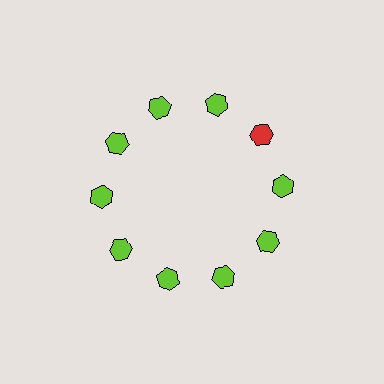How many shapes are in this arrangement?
There are 10 shapes arranged in a ring pattern.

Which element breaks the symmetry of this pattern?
The red hexagon at roughly the 2 o'clock position breaks the symmetry. All other shapes are lime hexagons.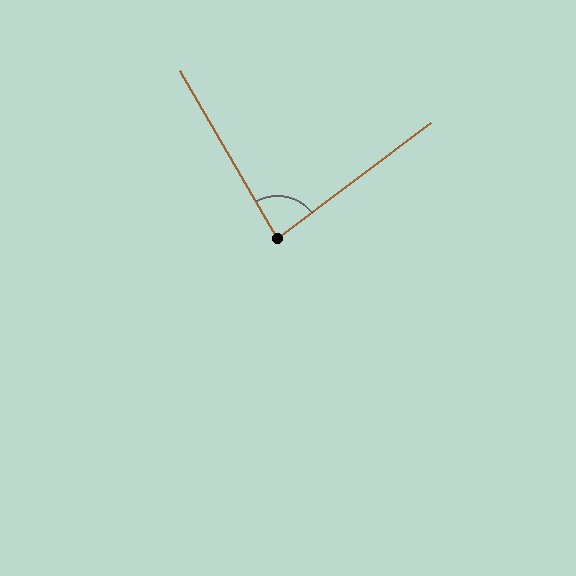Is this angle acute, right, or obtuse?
It is acute.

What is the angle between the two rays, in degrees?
Approximately 83 degrees.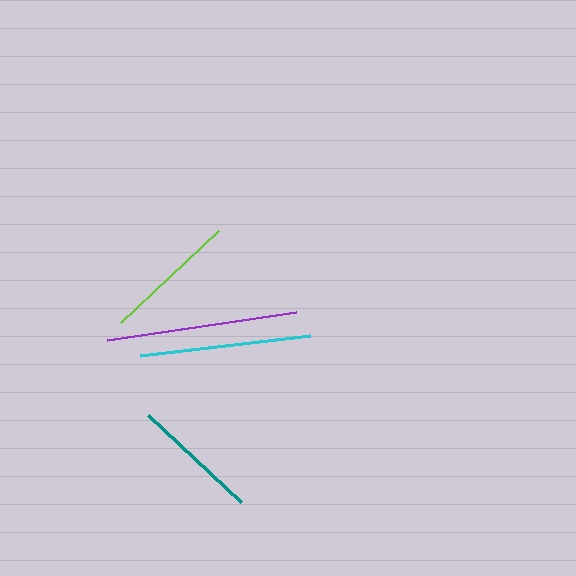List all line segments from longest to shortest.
From longest to shortest: purple, cyan, lime, teal.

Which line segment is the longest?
The purple line is the longest at approximately 191 pixels.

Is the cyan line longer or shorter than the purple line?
The purple line is longer than the cyan line.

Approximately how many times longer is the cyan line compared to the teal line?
The cyan line is approximately 1.3 times the length of the teal line.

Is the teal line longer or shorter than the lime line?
The lime line is longer than the teal line.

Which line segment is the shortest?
The teal line is the shortest at approximately 127 pixels.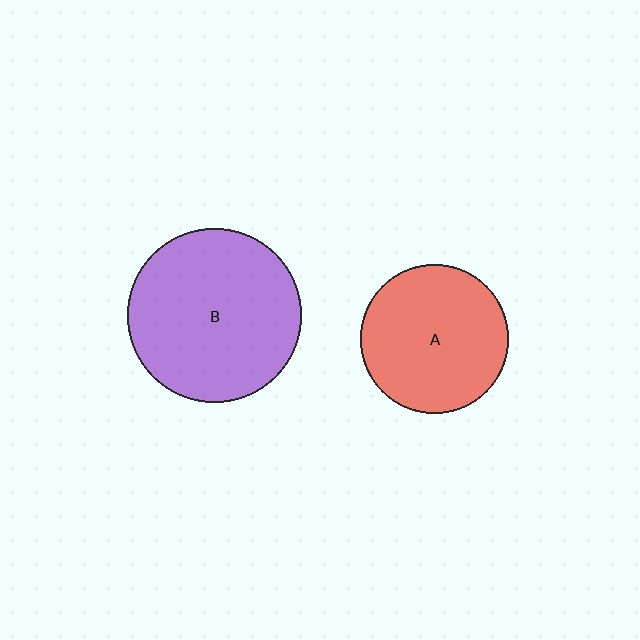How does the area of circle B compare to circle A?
Approximately 1.4 times.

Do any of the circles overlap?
No, none of the circles overlap.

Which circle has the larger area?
Circle B (purple).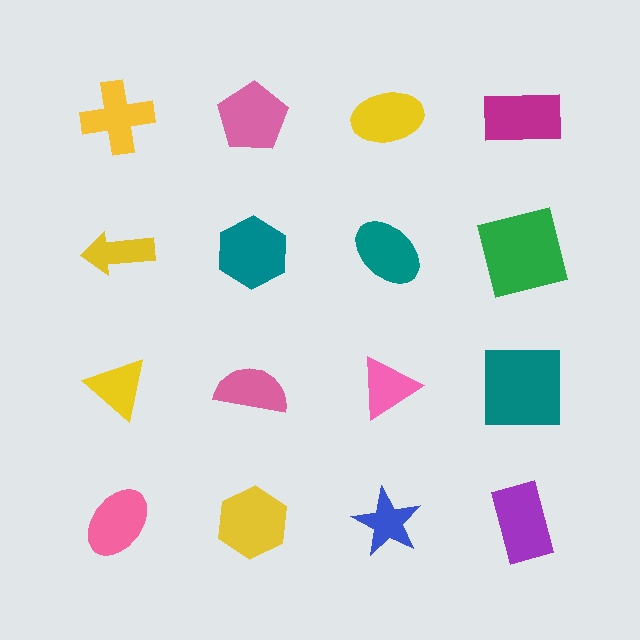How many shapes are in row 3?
4 shapes.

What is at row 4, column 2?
A yellow hexagon.